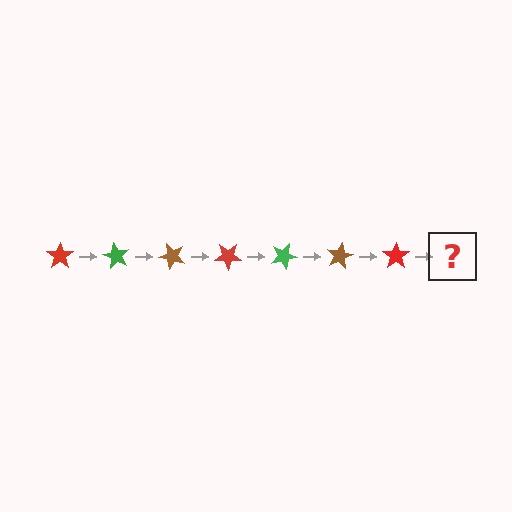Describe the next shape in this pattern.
It should be a green star, rotated 420 degrees from the start.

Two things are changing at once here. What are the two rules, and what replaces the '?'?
The two rules are that it rotates 60 degrees each step and the color cycles through red, green, and brown. The '?' should be a green star, rotated 420 degrees from the start.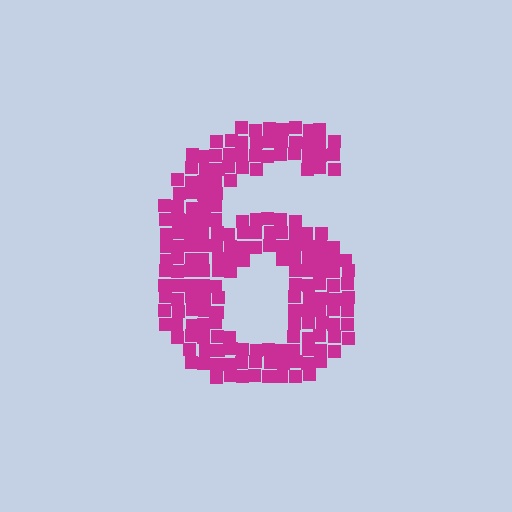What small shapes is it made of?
It is made of small squares.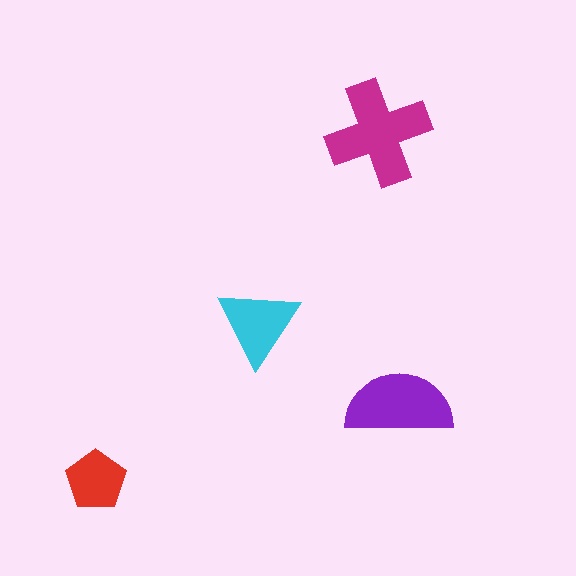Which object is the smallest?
The red pentagon.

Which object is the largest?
The magenta cross.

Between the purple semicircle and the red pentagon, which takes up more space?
The purple semicircle.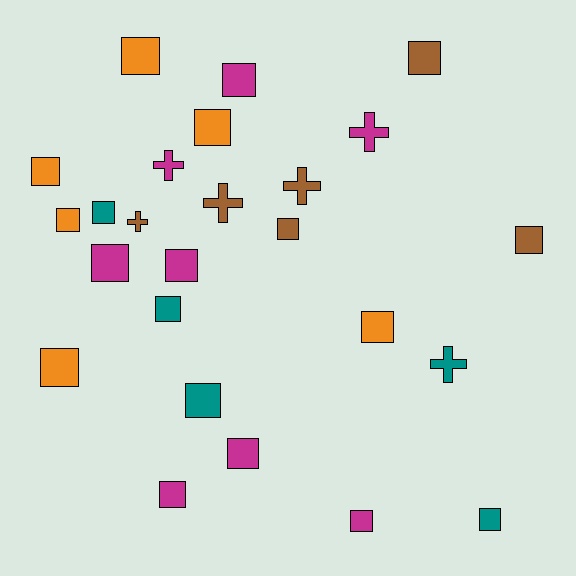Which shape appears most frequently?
Square, with 19 objects.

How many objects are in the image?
There are 25 objects.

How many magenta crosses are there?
There are 2 magenta crosses.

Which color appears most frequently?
Magenta, with 8 objects.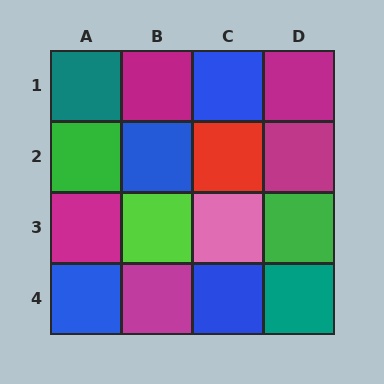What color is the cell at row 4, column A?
Blue.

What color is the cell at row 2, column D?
Magenta.